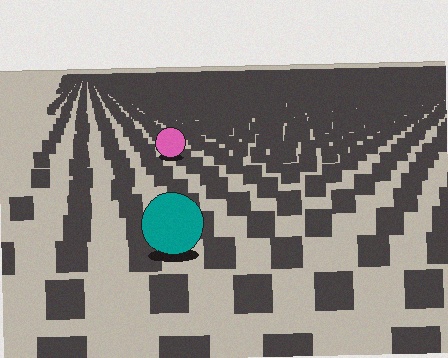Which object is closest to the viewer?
The teal circle is closest. The texture marks near it are larger and more spread out.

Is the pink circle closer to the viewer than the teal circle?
No. The teal circle is closer — you can tell from the texture gradient: the ground texture is coarser near it.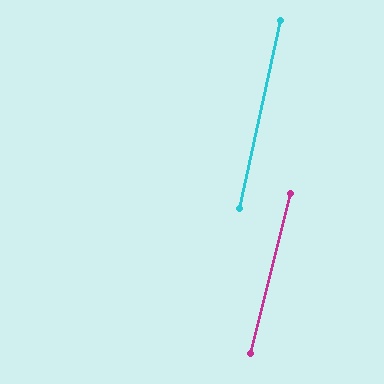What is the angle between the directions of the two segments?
Approximately 2 degrees.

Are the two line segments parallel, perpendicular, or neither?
Parallel — their directions differ by only 1.7°.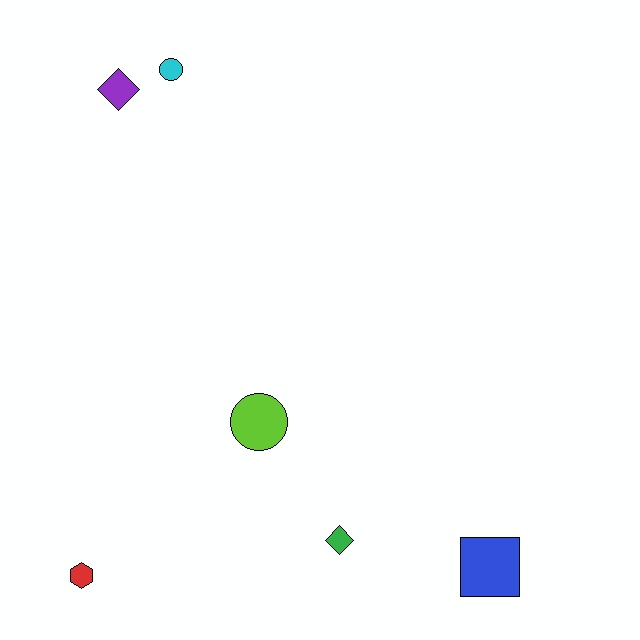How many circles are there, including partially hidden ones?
There are 2 circles.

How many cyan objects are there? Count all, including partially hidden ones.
There is 1 cyan object.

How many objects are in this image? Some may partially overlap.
There are 6 objects.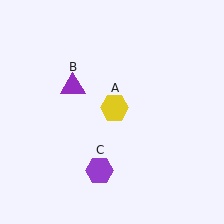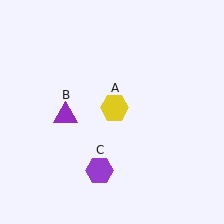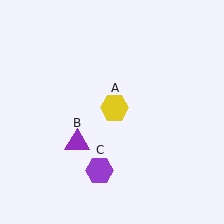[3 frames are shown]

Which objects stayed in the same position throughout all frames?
Yellow hexagon (object A) and purple hexagon (object C) remained stationary.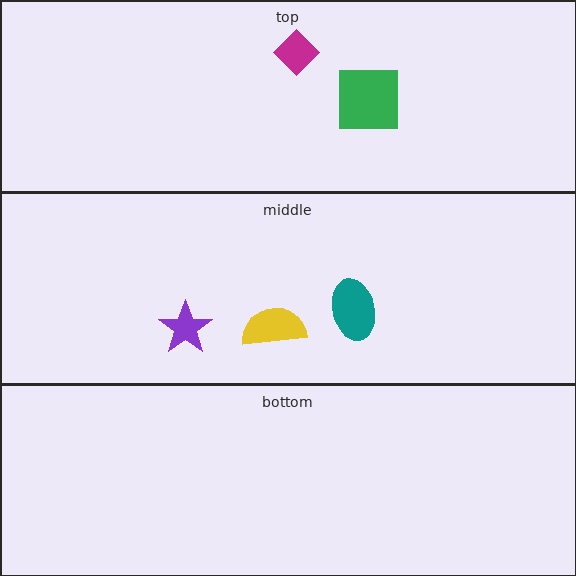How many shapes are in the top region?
2.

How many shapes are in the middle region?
3.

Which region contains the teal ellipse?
The middle region.